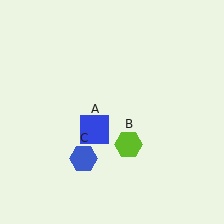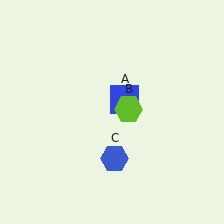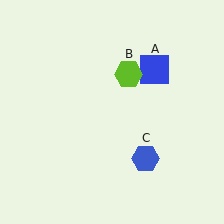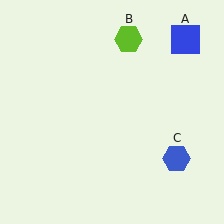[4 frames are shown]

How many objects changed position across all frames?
3 objects changed position: blue square (object A), lime hexagon (object B), blue hexagon (object C).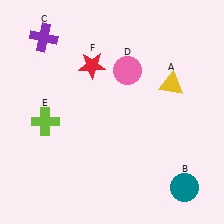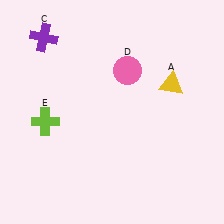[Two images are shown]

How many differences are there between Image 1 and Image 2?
There are 2 differences between the two images.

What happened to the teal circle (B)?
The teal circle (B) was removed in Image 2. It was in the bottom-right area of Image 1.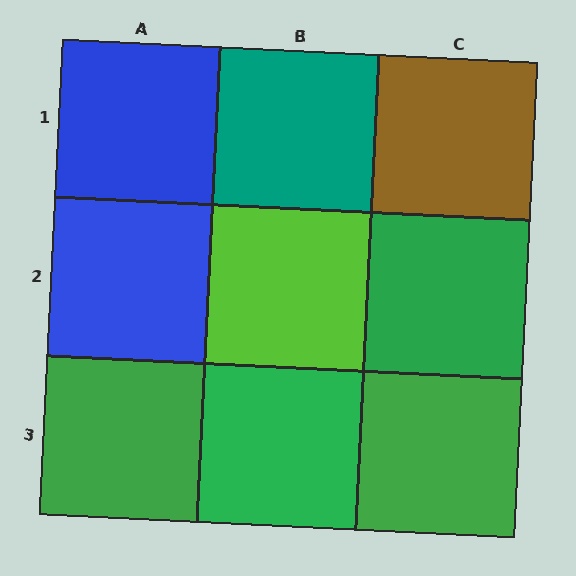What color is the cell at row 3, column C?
Green.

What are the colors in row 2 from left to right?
Blue, lime, green.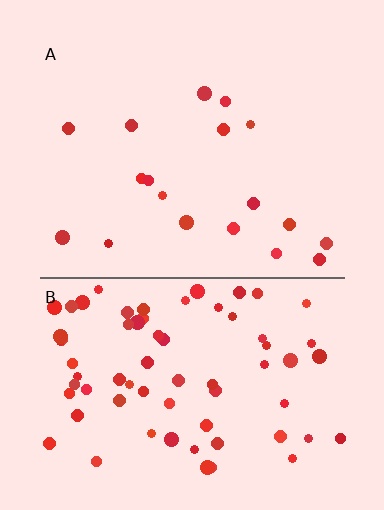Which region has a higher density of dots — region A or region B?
B (the bottom).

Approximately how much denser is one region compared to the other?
Approximately 3.9× — region B over region A.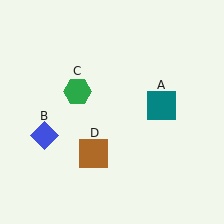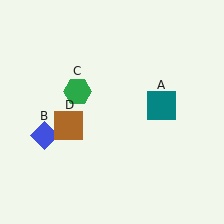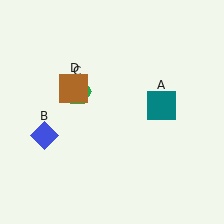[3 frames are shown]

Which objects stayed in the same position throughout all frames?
Teal square (object A) and blue diamond (object B) and green hexagon (object C) remained stationary.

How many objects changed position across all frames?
1 object changed position: brown square (object D).